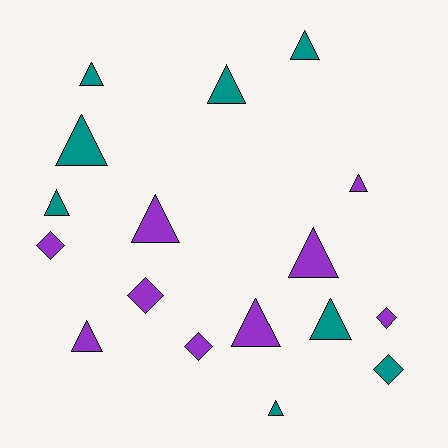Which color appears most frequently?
Purple, with 9 objects.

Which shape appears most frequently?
Triangle, with 12 objects.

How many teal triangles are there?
There are 7 teal triangles.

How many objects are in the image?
There are 17 objects.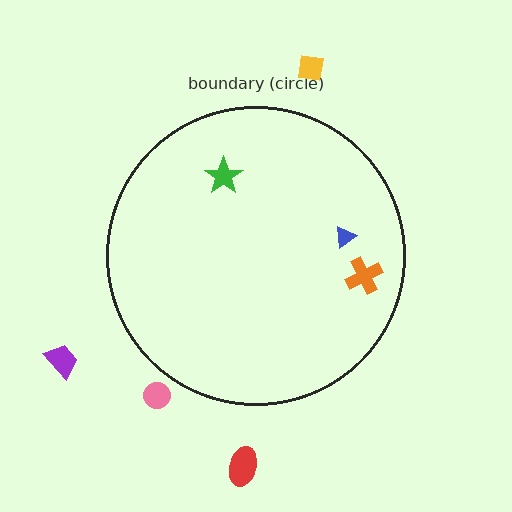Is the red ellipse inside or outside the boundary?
Outside.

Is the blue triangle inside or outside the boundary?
Inside.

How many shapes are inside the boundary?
3 inside, 4 outside.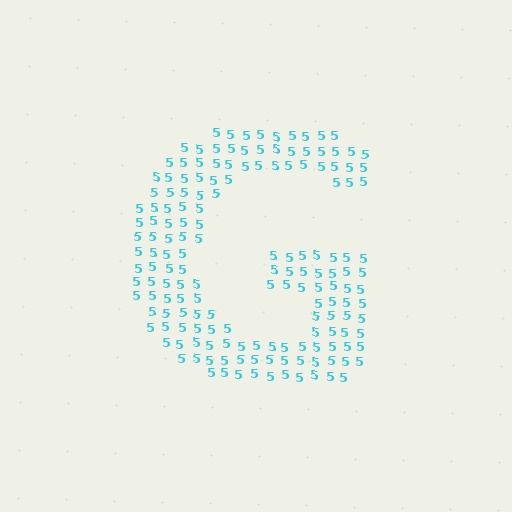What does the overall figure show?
The overall figure shows the letter G.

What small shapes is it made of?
It is made of small digit 5's.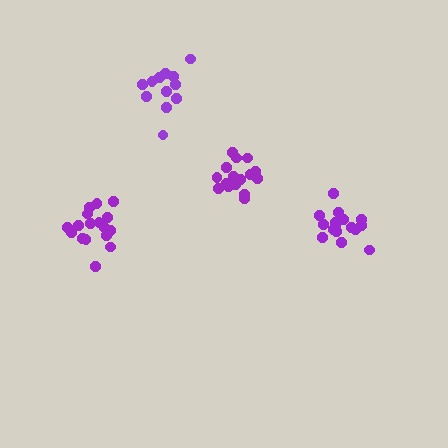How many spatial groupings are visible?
There are 4 spatial groupings.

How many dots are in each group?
Group 1: 16 dots, Group 2: 12 dots, Group 3: 17 dots, Group 4: 16 dots (61 total).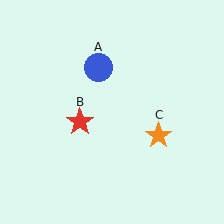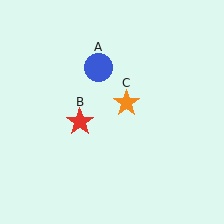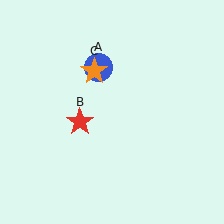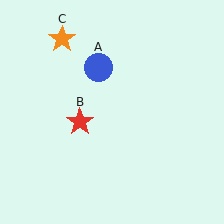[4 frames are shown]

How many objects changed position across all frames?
1 object changed position: orange star (object C).